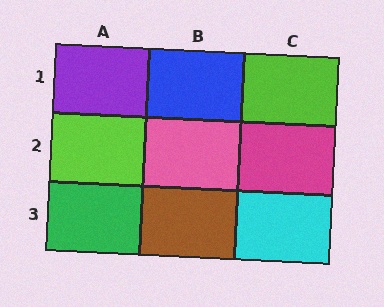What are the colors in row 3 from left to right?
Green, brown, cyan.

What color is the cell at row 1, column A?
Purple.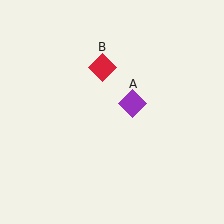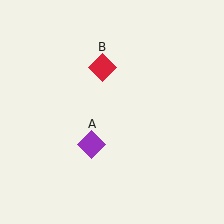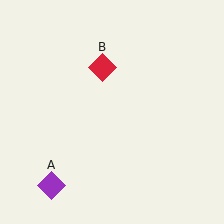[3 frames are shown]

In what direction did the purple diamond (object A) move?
The purple diamond (object A) moved down and to the left.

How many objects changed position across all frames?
1 object changed position: purple diamond (object A).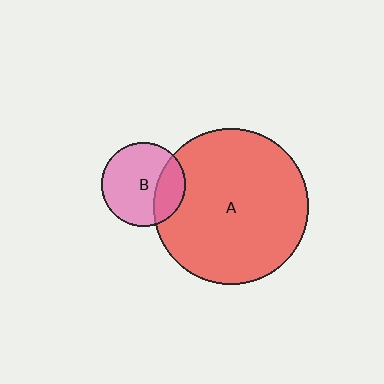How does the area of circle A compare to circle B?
Approximately 3.4 times.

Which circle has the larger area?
Circle A (red).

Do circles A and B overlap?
Yes.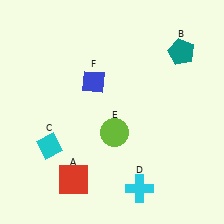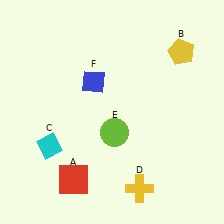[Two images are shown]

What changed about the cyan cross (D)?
In Image 1, D is cyan. In Image 2, it changed to yellow.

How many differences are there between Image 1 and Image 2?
There are 2 differences between the two images.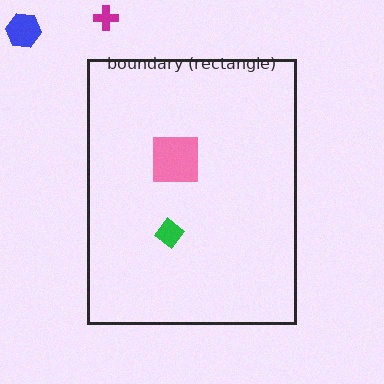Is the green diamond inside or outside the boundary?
Inside.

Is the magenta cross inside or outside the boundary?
Outside.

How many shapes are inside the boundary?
2 inside, 2 outside.